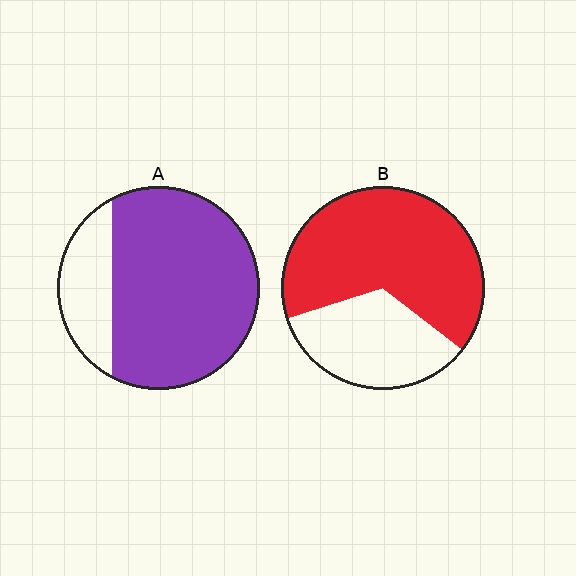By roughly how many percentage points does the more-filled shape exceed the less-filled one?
By roughly 15 percentage points (A over B).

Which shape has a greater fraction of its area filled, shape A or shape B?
Shape A.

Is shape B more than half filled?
Yes.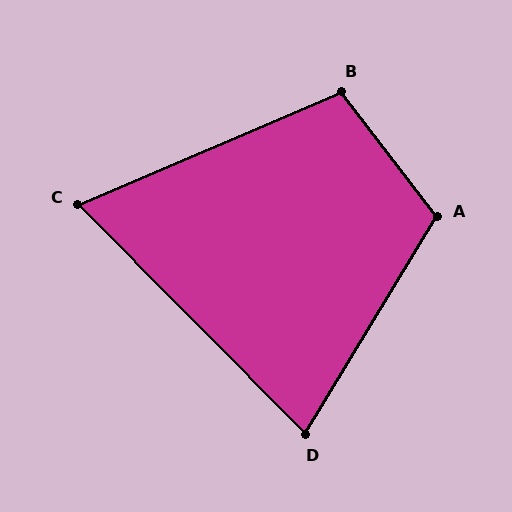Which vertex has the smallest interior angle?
C, at approximately 69 degrees.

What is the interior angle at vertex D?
Approximately 76 degrees (acute).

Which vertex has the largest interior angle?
A, at approximately 111 degrees.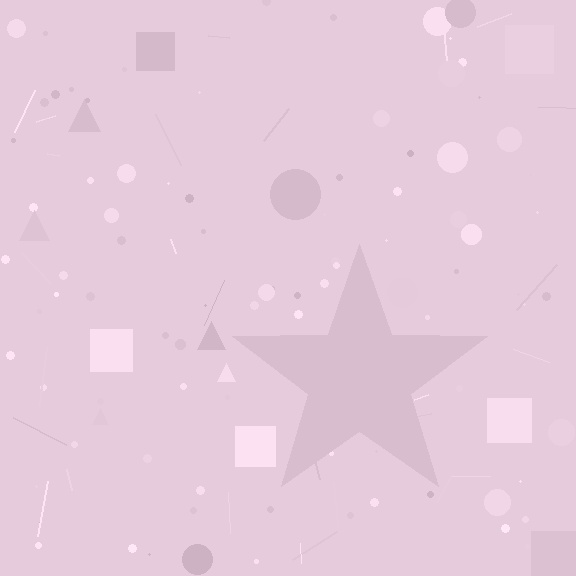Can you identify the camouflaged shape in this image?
The camouflaged shape is a star.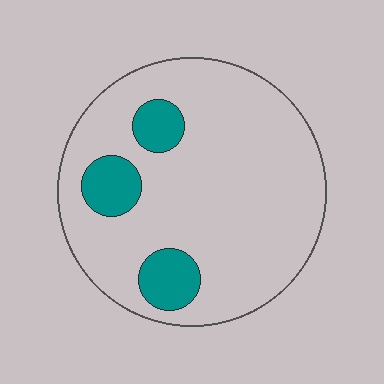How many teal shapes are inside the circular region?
3.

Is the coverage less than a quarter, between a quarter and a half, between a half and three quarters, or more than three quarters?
Less than a quarter.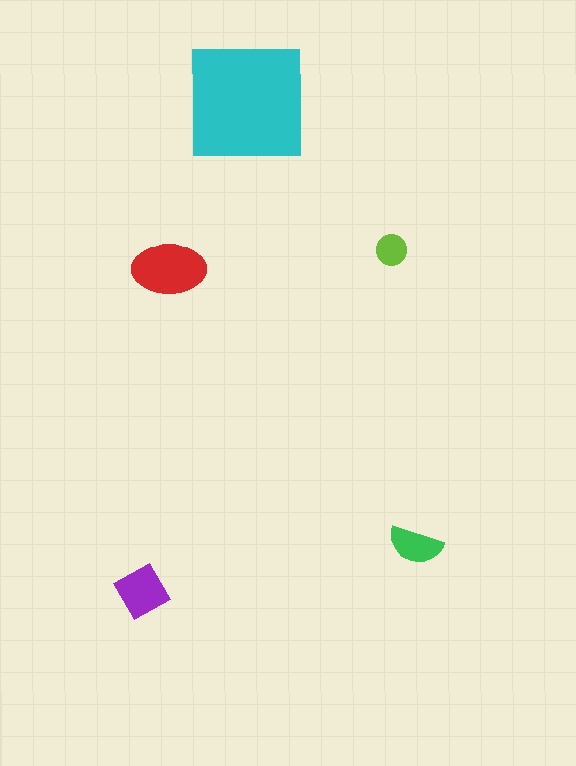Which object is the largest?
The cyan square.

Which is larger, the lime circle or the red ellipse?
The red ellipse.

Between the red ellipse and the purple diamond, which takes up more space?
The red ellipse.